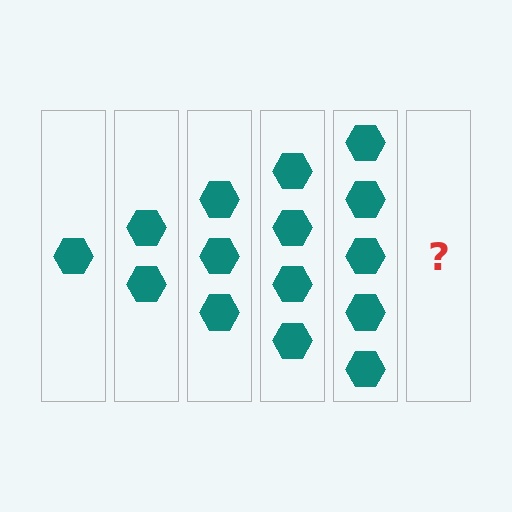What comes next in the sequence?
The next element should be 6 hexagons.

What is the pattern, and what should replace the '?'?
The pattern is that each step adds one more hexagon. The '?' should be 6 hexagons.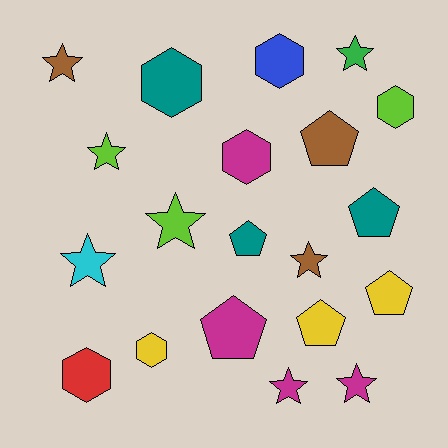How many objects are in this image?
There are 20 objects.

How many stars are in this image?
There are 8 stars.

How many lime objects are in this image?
There are 3 lime objects.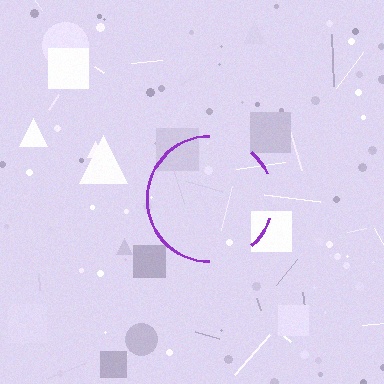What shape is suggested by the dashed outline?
The dashed outline suggests a circle.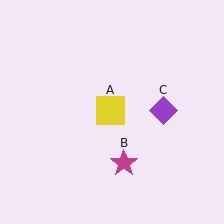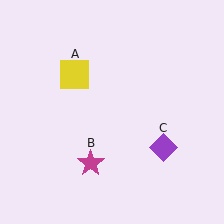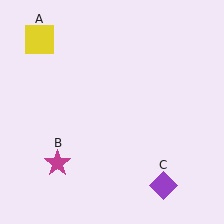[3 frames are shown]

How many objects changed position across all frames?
3 objects changed position: yellow square (object A), magenta star (object B), purple diamond (object C).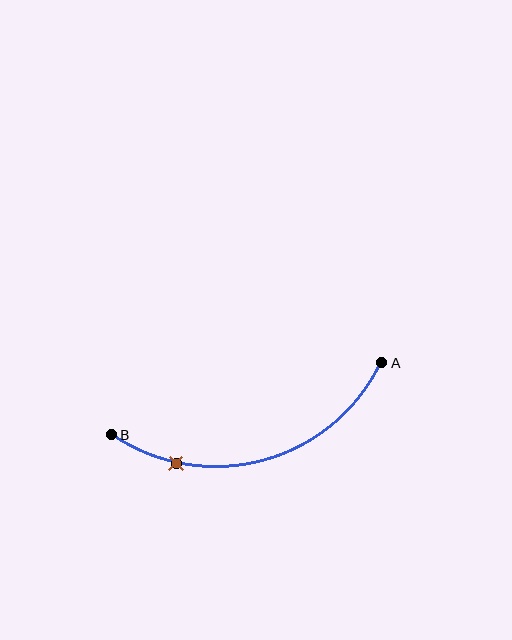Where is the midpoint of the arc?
The arc midpoint is the point on the curve farthest from the straight line joining A and B. It sits below that line.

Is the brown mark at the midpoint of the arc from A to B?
No. The brown mark lies on the arc but is closer to endpoint B. The arc midpoint would be at the point on the curve equidistant along the arc from both A and B.